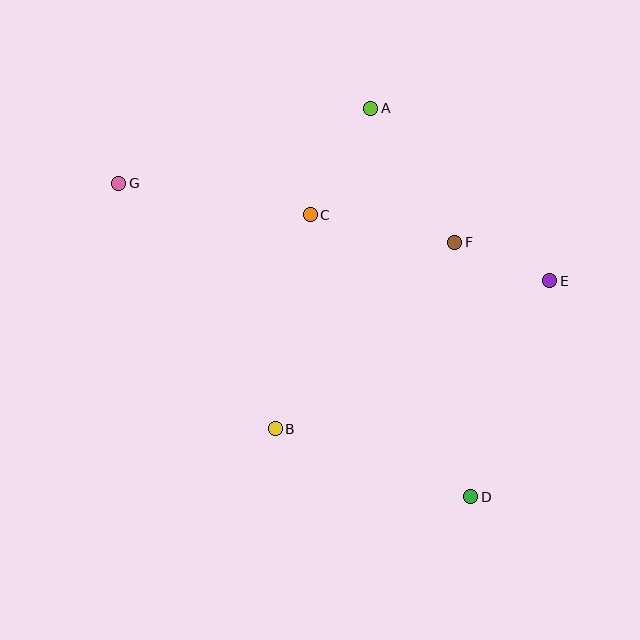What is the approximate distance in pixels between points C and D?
The distance between C and D is approximately 324 pixels.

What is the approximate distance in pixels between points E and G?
The distance between E and G is approximately 442 pixels.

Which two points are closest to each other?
Points E and F are closest to each other.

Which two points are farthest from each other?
Points D and G are farthest from each other.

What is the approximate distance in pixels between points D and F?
The distance between D and F is approximately 255 pixels.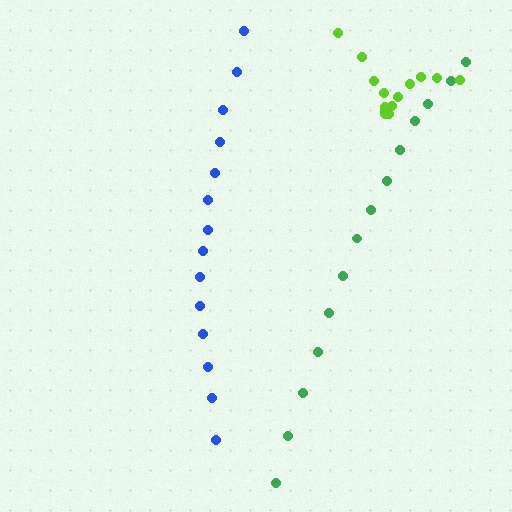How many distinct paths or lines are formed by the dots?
There are 3 distinct paths.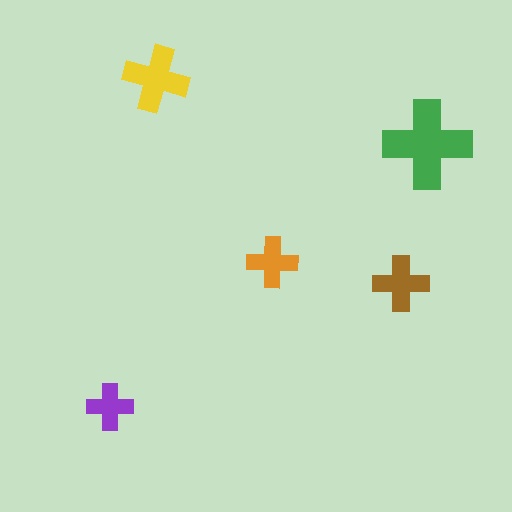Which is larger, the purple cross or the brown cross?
The brown one.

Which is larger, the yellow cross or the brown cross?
The yellow one.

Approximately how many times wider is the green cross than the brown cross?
About 1.5 times wider.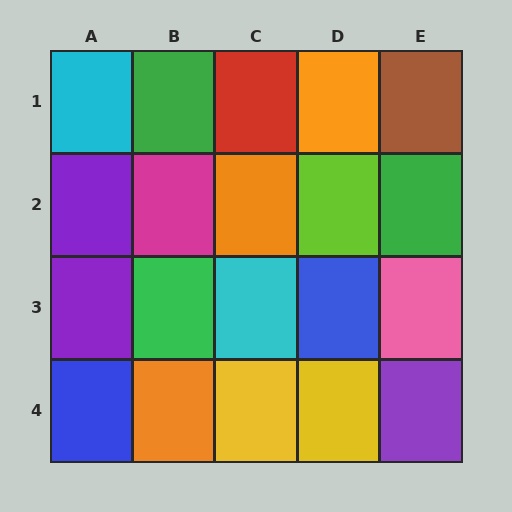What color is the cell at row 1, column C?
Red.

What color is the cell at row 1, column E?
Brown.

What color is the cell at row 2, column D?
Lime.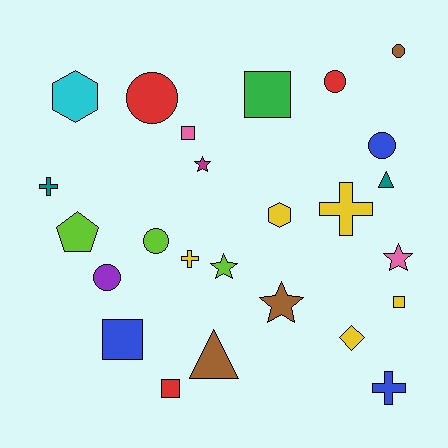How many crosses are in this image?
There are 4 crosses.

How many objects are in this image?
There are 25 objects.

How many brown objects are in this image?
There are 3 brown objects.